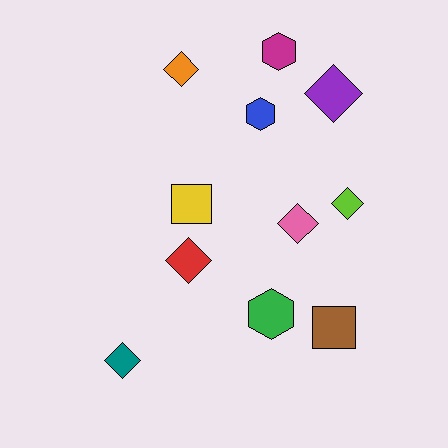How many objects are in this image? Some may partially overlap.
There are 11 objects.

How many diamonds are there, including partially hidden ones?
There are 6 diamonds.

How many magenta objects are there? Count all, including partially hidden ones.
There is 1 magenta object.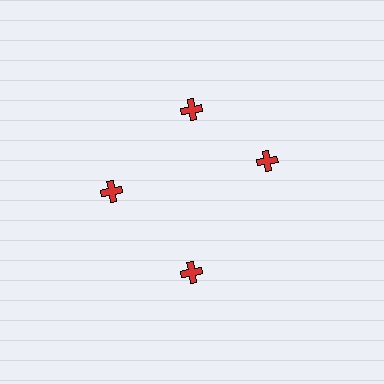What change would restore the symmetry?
The symmetry would be restored by rotating it back into even spacing with its neighbors so that all 4 crosses sit at equal angles and equal distance from the center.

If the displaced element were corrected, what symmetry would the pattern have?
It would have 4-fold rotational symmetry — the pattern would map onto itself every 90 degrees.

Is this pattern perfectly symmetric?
No. The 4 red crosses are arranged in a ring, but one element near the 3 o'clock position is rotated out of alignment along the ring, breaking the 4-fold rotational symmetry.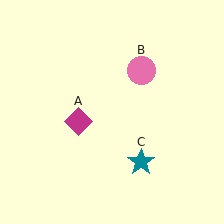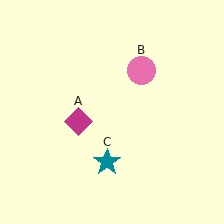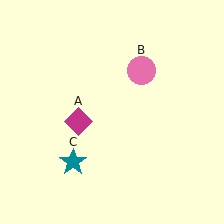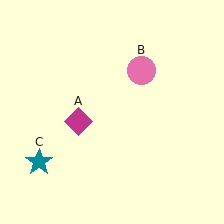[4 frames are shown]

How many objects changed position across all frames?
1 object changed position: teal star (object C).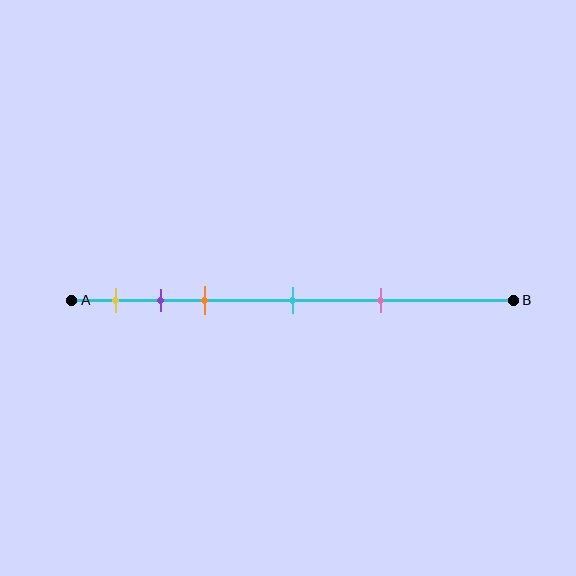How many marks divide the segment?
There are 5 marks dividing the segment.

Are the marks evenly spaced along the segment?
No, the marks are not evenly spaced.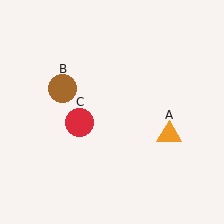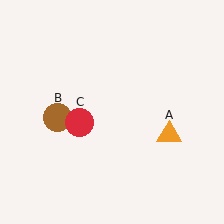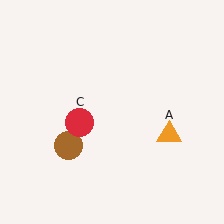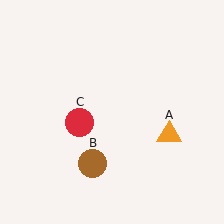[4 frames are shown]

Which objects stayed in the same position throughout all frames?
Orange triangle (object A) and red circle (object C) remained stationary.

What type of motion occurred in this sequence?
The brown circle (object B) rotated counterclockwise around the center of the scene.